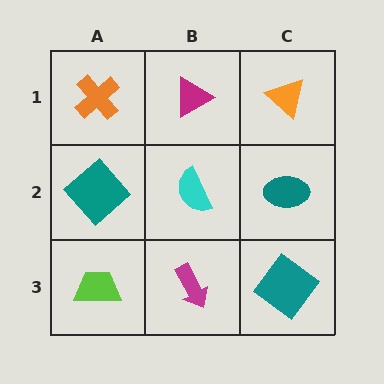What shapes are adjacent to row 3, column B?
A cyan semicircle (row 2, column B), a lime trapezoid (row 3, column A), a teal diamond (row 3, column C).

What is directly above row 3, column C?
A teal ellipse.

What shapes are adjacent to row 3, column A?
A teal diamond (row 2, column A), a magenta arrow (row 3, column B).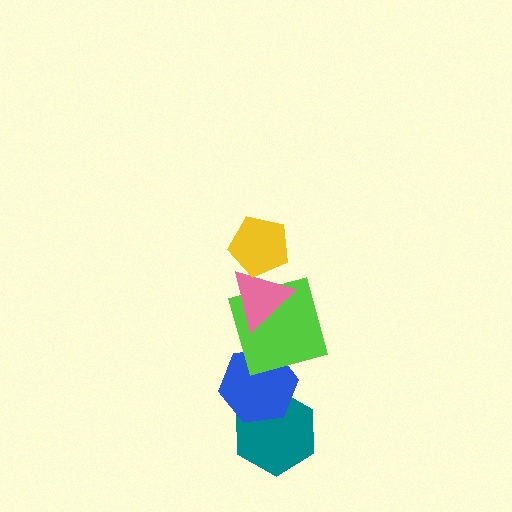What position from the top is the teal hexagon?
The teal hexagon is 5th from the top.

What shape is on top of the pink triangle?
The yellow pentagon is on top of the pink triangle.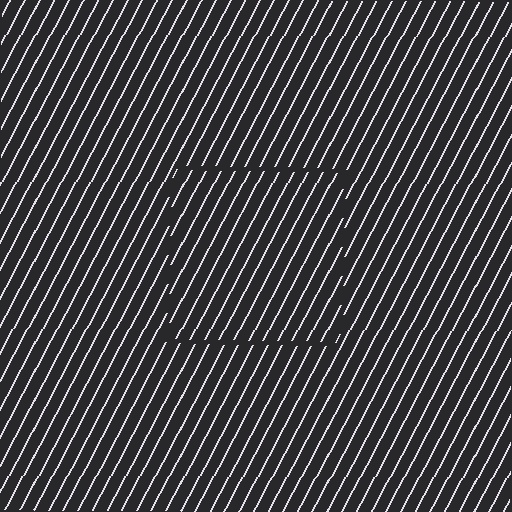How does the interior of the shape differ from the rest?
The interior of the shape contains the same grating, shifted by half a period — the contour is defined by the phase discontinuity where line-ends from the inner and outer gratings abut.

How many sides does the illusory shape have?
4 sides — the line-ends trace a square.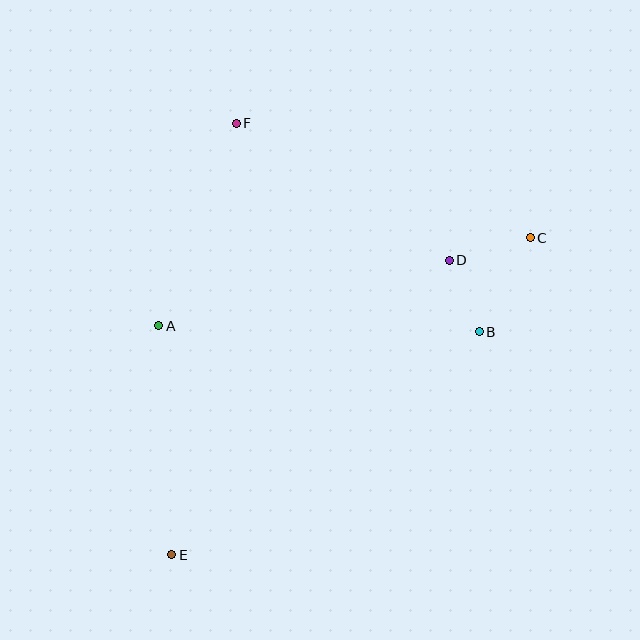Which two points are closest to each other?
Points B and D are closest to each other.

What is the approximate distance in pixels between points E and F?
The distance between E and F is approximately 436 pixels.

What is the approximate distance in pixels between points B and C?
The distance between B and C is approximately 107 pixels.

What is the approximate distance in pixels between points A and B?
The distance between A and B is approximately 321 pixels.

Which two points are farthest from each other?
Points C and E are farthest from each other.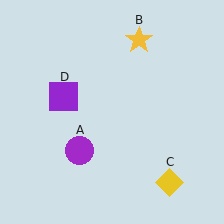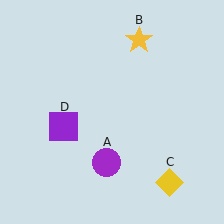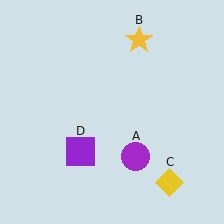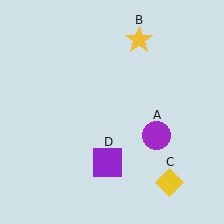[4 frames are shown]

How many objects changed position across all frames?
2 objects changed position: purple circle (object A), purple square (object D).